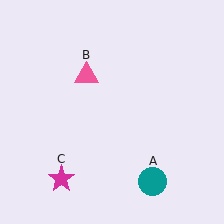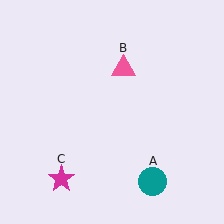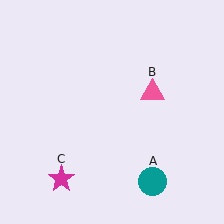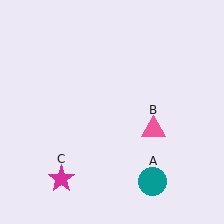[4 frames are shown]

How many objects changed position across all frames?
1 object changed position: pink triangle (object B).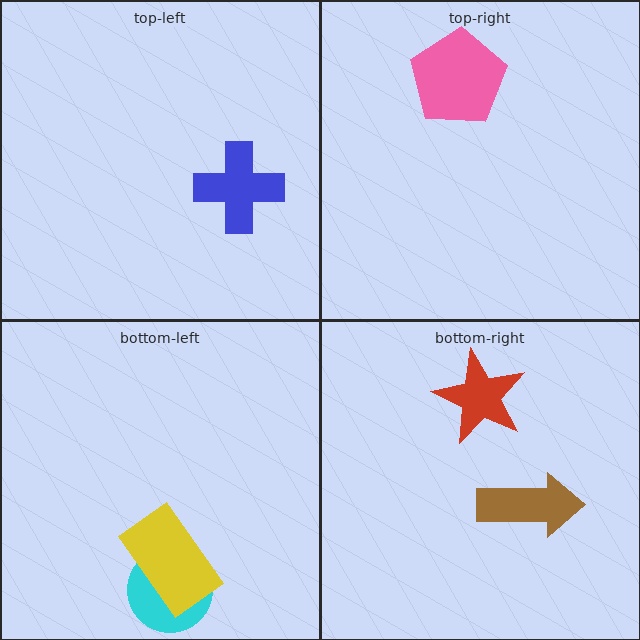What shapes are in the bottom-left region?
The cyan circle, the yellow rectangle.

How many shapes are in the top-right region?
1.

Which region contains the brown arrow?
The bottom-right region.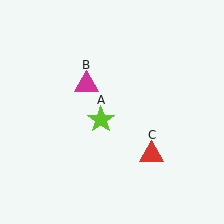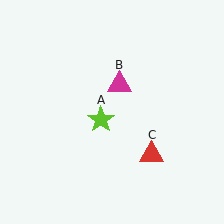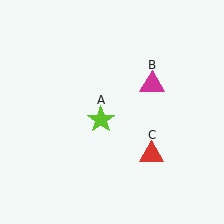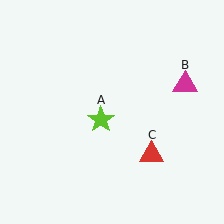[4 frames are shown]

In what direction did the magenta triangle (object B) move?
The magenta triangle (object B) moved right.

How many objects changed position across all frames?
1 object changed position: magenta triangle (object B).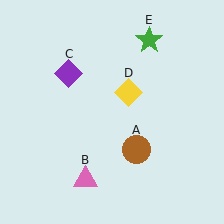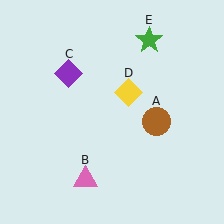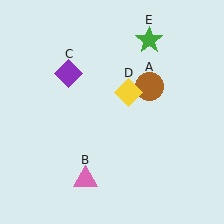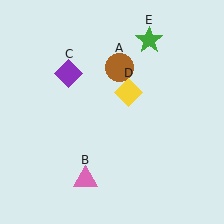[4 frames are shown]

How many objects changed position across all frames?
1 object changed position: brown circle (object A).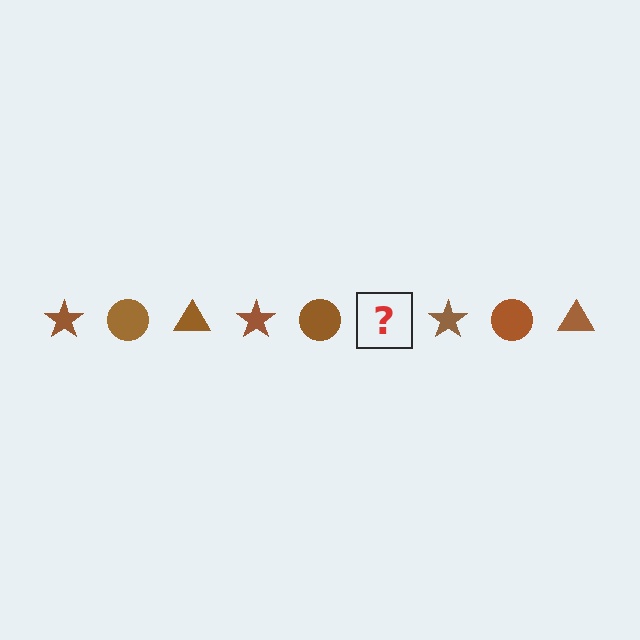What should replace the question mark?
The question mark should be replaced with a brown triangle.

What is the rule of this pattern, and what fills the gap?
The rule is that the pattern cycles through star, circle, triangle shapes in brown. The gap should be filled with a brown triangle.